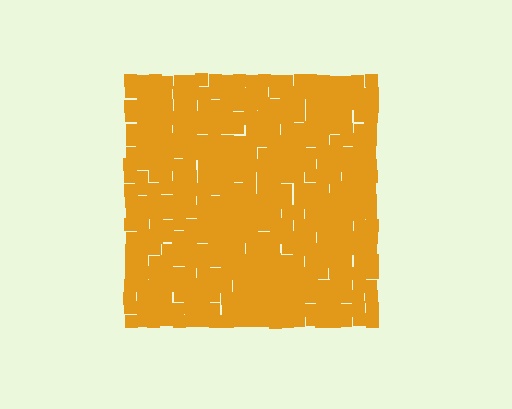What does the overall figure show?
The overall figure shows a square.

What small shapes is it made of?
It is made of small squares.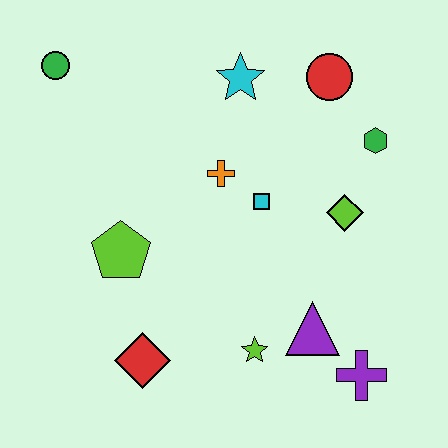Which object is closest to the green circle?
The cyan star is closest to the green circle.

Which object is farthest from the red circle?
The red diamond is farthest from the red circle.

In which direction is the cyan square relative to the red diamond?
The cyan square is above the red diamond.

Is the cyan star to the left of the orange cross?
No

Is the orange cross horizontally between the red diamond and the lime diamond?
Yes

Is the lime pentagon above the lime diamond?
No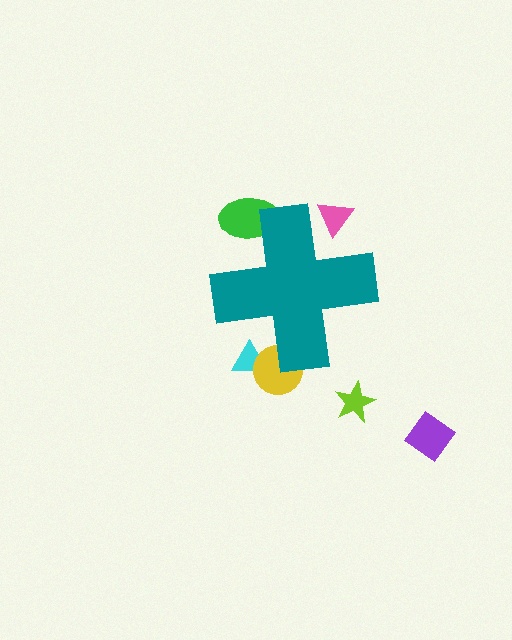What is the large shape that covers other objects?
A teal cross.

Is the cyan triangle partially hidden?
Yes, the cyan triangle is partially hidden behind the teal cross.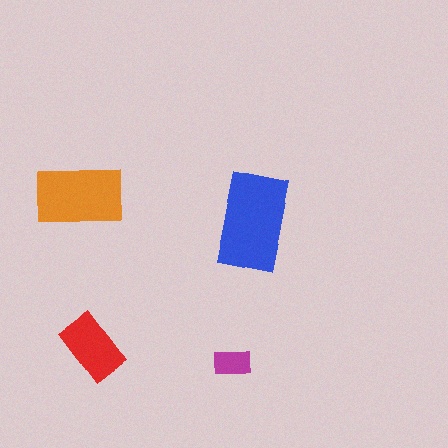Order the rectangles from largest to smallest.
the blue one, the orange one, the red one, the magenta one.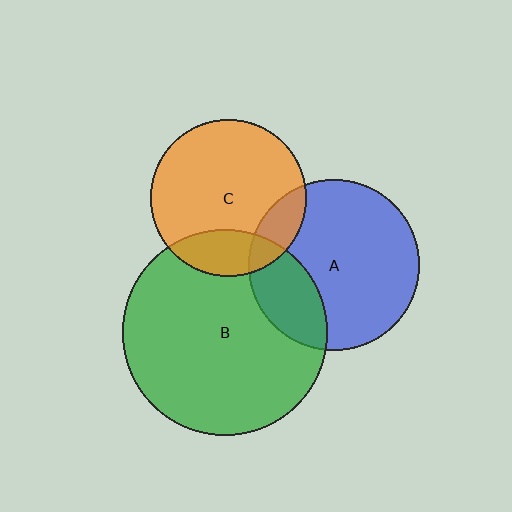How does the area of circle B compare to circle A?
Approximately 1.5 times.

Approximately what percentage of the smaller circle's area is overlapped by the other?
Approximately 20%.